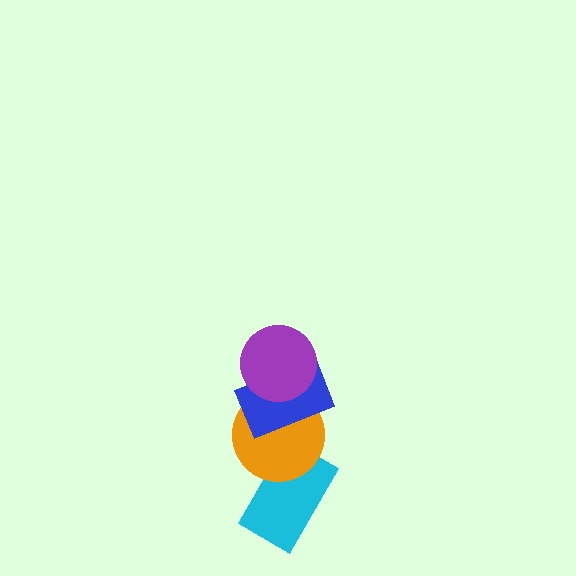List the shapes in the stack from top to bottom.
From top to bottom: the purple circle, the blue rectangle, the orange circle, the cyan rectangle.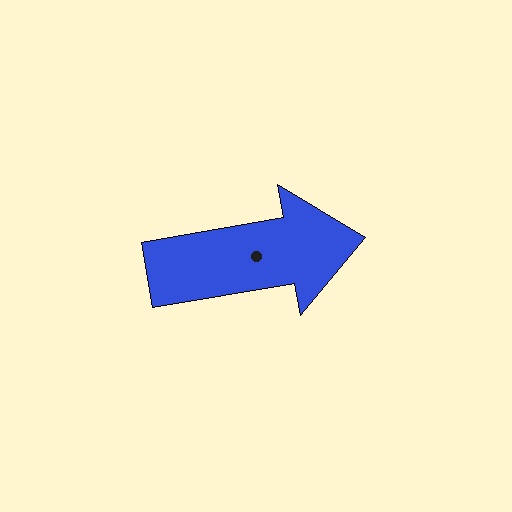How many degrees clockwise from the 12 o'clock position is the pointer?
Approximately 80 degrees.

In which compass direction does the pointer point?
East.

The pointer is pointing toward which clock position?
Roughly 3 o'clock.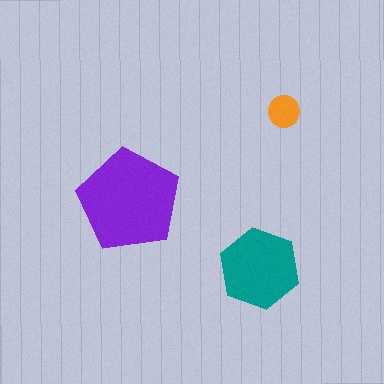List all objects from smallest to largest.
The orange circle, the teal hexagon, the purple pentagon.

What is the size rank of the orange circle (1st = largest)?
3rd.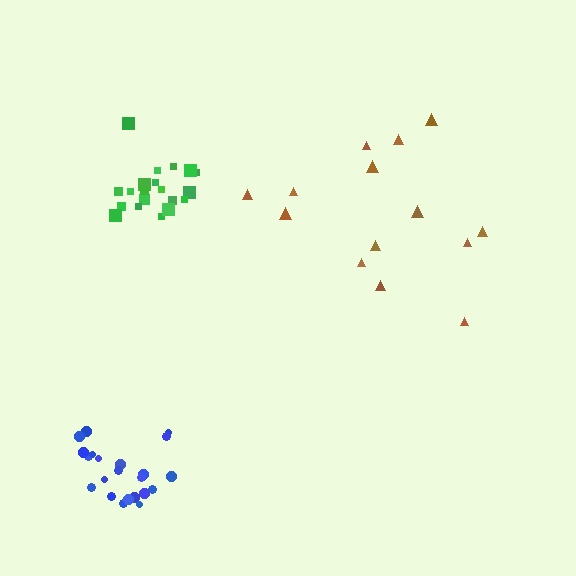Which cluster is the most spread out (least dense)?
Brown.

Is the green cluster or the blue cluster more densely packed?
Green.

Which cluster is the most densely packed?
Green.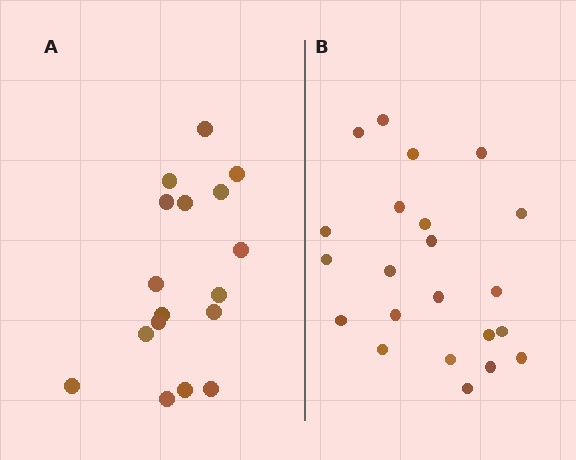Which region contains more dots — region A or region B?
Region B (the right region) has more dots.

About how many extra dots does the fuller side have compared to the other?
Region B has about 5 more dots than region A.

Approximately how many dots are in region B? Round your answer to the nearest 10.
About 20 dots. (The exact count is 22, which rounds to 20.)